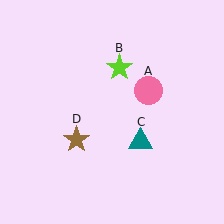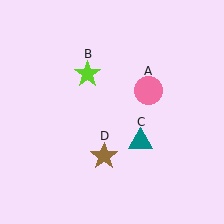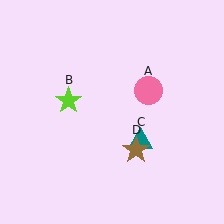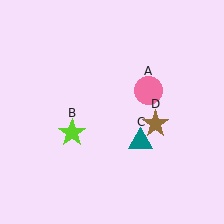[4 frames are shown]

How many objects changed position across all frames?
2 objects changed position: lime star (object B), brown star (object D).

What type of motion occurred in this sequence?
The lime star (object B), brown star (object D) rotated counterclockwise around the center of the scene.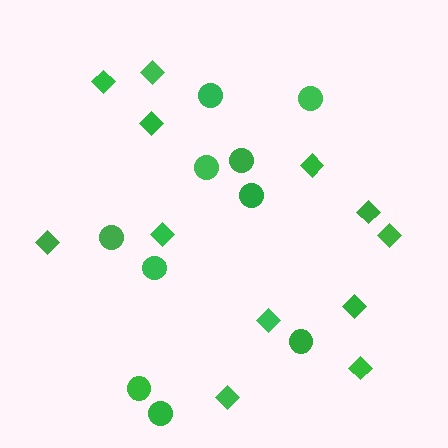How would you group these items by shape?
There are 2 groups: one group of diamonds (12) and one group of circles (10).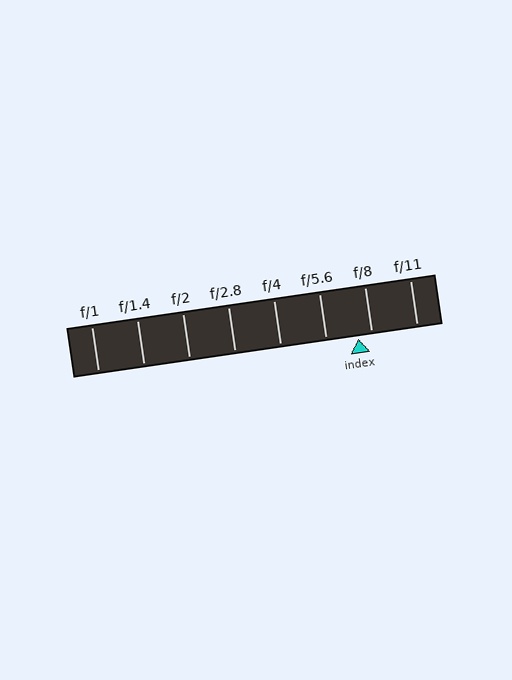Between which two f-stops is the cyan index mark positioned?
The index mark is between f/5.6 and f/8.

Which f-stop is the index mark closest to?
The index mark is closest to f/8.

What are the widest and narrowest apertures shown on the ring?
The widest aperture shown is f/1 and the narrowest is f/11.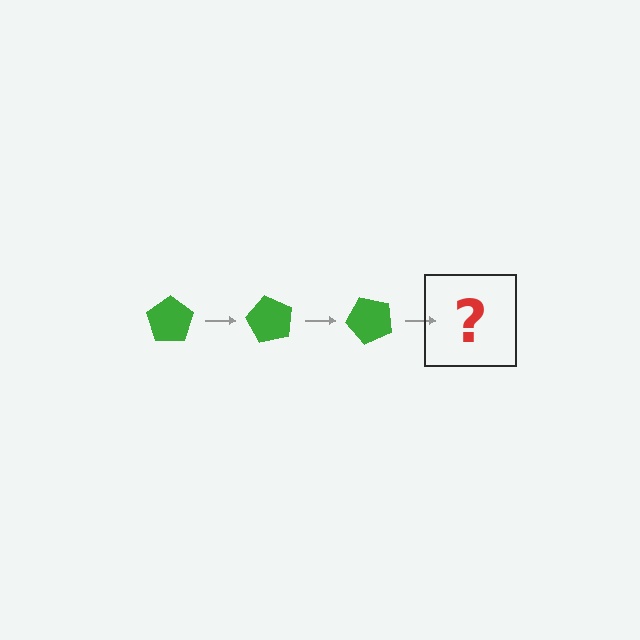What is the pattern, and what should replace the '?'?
The pattern is that the pentagon rotates 60 degrees each step. The '?' should be a green pentagon rotated 180 degrees.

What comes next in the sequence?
The next element should be a green pentagon rotated 180 degrees.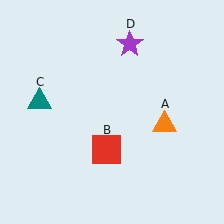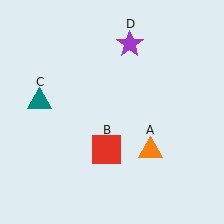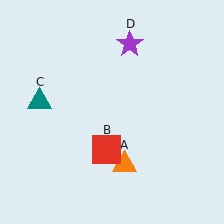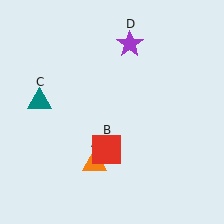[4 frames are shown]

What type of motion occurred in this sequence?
The orange triangle (object A) rotated clockwise around the center of the scene.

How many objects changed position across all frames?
1 object changed position: orange triangle (object A).